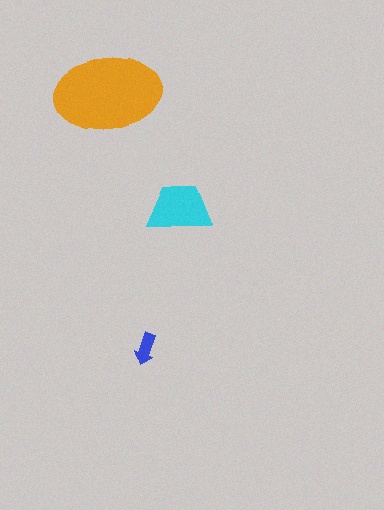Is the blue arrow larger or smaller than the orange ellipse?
Smaller.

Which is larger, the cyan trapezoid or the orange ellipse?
The orange ellipse.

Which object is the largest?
The orange ellipse.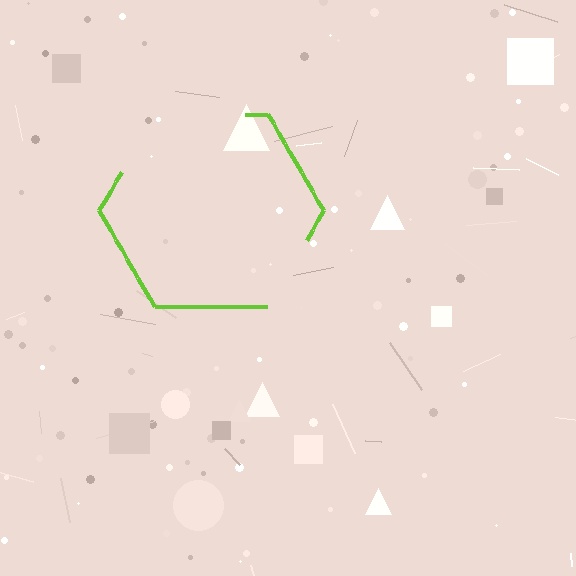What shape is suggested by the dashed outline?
The dashed outline suggests a hexagon.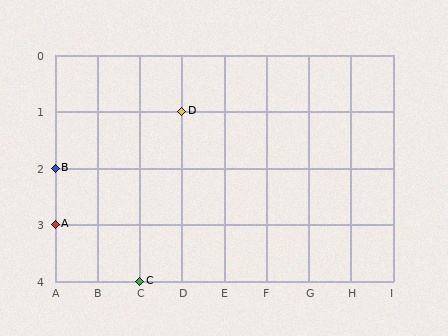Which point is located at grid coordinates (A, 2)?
Point B is at (A, 2).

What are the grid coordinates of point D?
Point D is at grid coordinates (D, 1).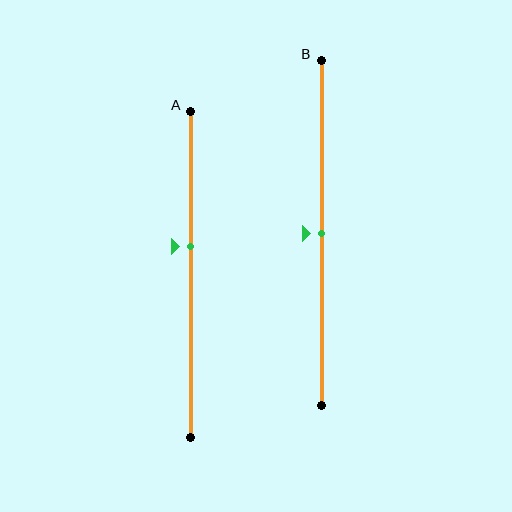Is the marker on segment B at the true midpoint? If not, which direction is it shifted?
Yes, the marker on segment B is at the true midpoint.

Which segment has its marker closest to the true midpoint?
Segment B has its marker closest to the true midpoint.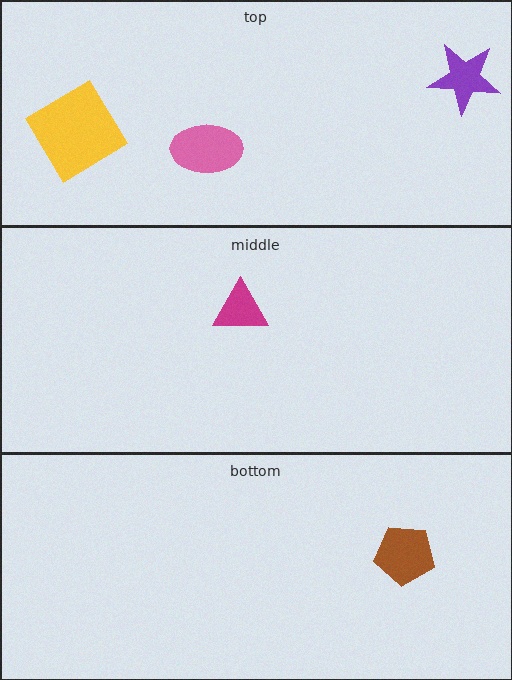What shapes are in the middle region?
The magenta triangle.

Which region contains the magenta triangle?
The middle region.